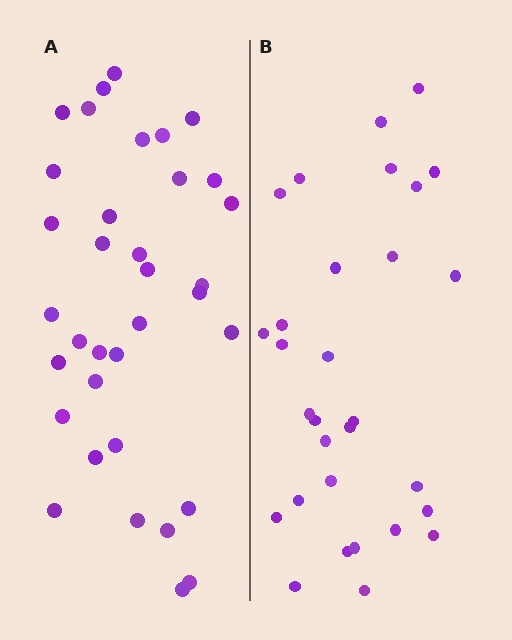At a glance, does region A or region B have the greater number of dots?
Region A (the left region) has more dots.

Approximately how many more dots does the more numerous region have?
Region A has about 5 more dots than region B.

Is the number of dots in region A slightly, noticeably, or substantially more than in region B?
Region A has only slightly more — the two regions are fairly close. The ratio is roughly 1.2 to 1.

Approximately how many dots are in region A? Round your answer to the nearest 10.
About 40 dots. (The exact count is 35, which rounds to 40.)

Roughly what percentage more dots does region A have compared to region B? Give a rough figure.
About 15% more.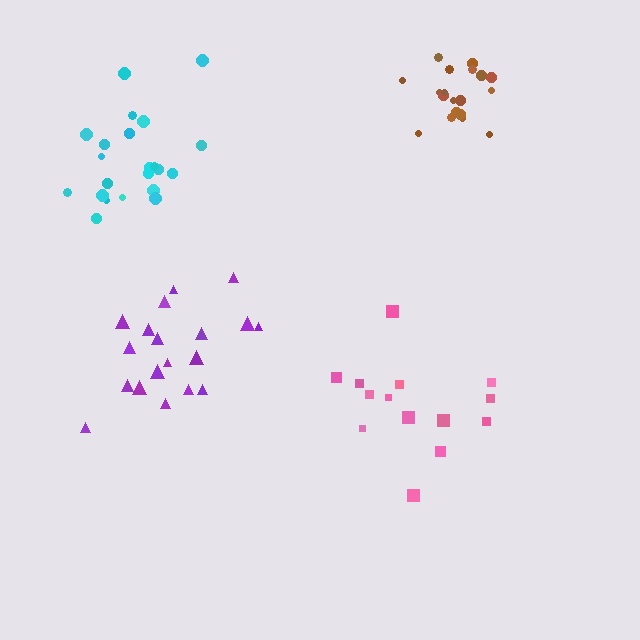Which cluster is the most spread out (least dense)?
Pink.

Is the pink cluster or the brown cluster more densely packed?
Brown.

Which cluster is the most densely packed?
Brown.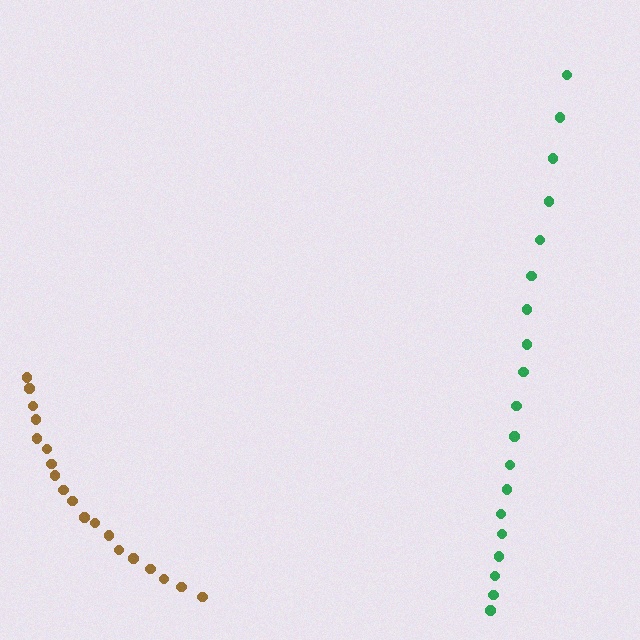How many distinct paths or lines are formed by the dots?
There are 2 distinct paths.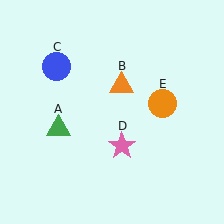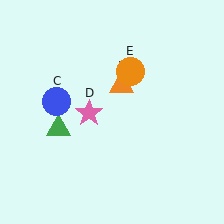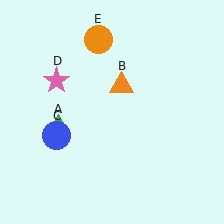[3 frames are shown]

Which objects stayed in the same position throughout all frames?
Green triangle (object A) and orange triangle (object B) remained stationary.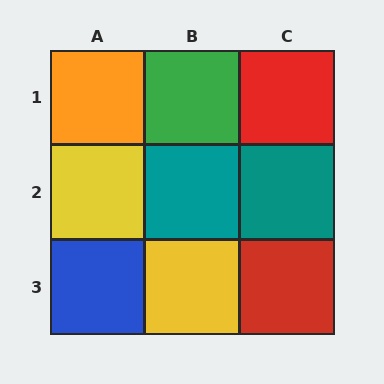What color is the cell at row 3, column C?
Red.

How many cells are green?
1 cell is green.